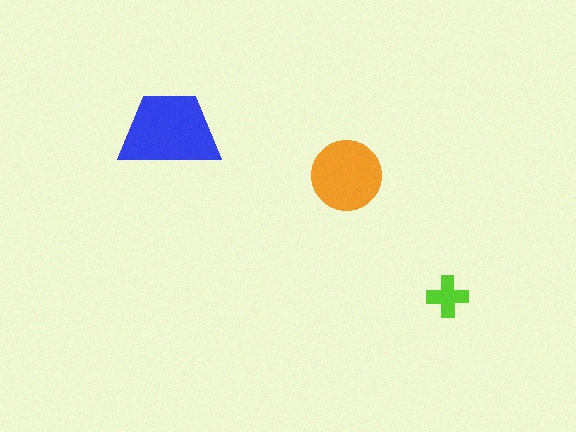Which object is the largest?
The blue trapezoid.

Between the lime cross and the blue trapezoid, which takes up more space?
The blue trapezoid.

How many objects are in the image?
There are 3 objects in the image.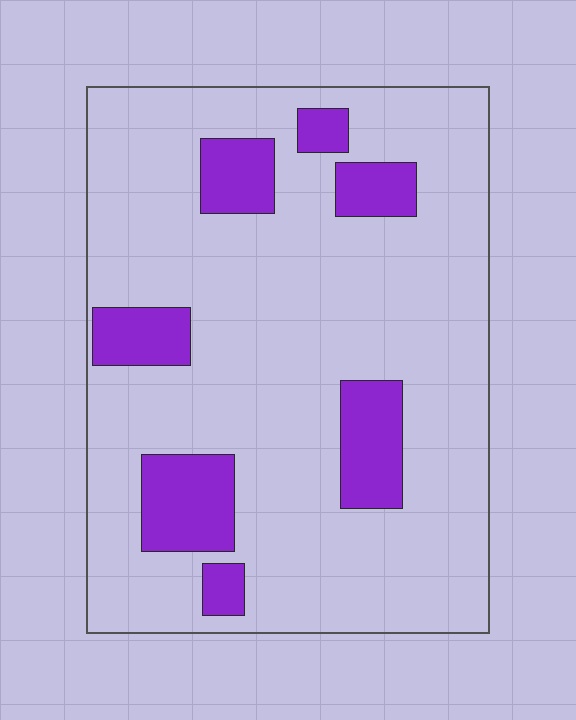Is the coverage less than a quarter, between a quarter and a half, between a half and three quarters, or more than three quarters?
Less than a quarter.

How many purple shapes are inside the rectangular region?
7.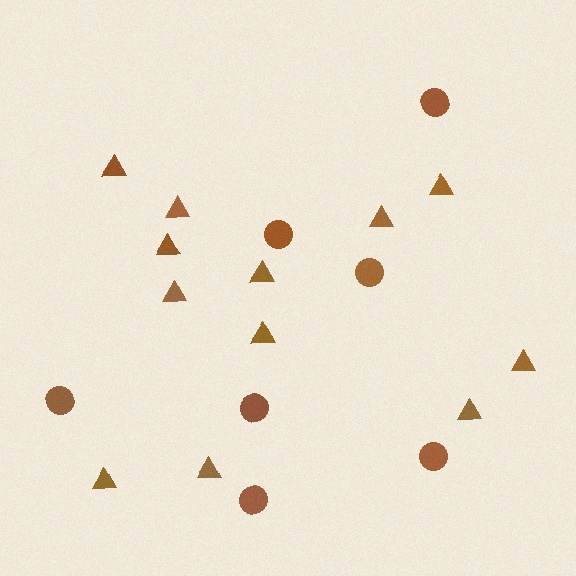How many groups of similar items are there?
There are 2 groups: one group of circles (7) and one group of triangles (12).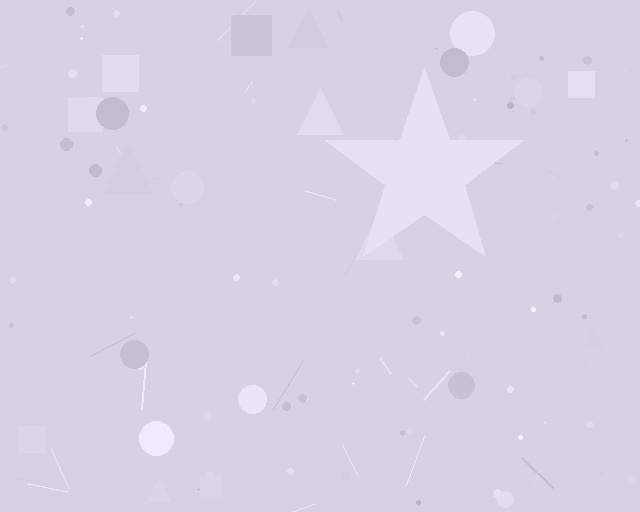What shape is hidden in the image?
A star is hidden in the image.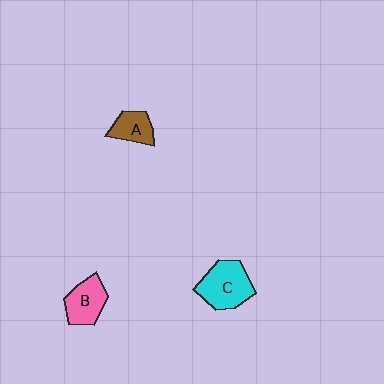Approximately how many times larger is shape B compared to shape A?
Approximately 1.3 times.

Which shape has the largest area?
Shape C (cyan).